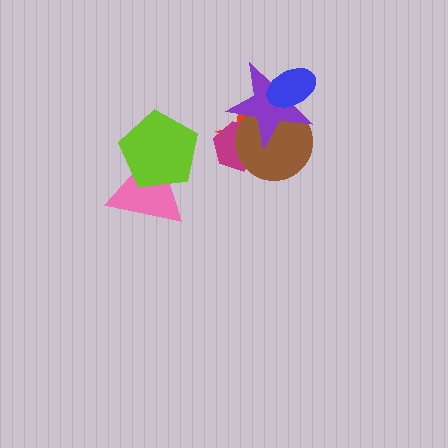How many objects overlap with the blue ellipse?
2 objects overlap with the blue ellipse.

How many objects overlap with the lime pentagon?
1 object overlaps with the lime pentagon.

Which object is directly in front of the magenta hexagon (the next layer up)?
The brown circle is directly in front of the magenta hexagon.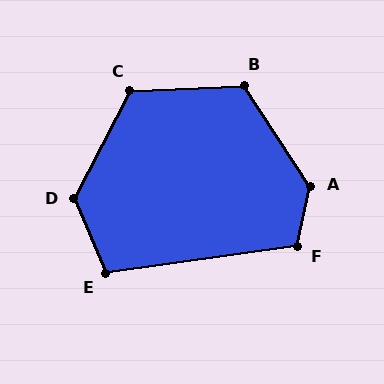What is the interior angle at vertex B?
Approximately 121 degrees (obtuse).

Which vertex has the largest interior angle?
A, at approximately 134 degrees.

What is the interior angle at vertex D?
Approximately 129 degrees (obtuse).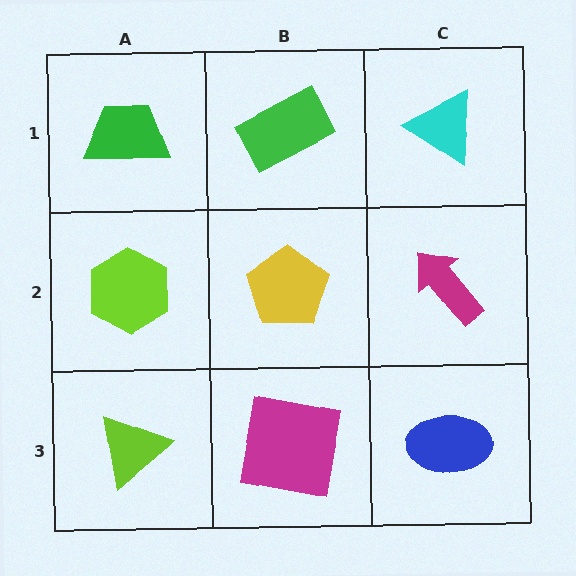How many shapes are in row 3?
3 shapes.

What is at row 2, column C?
A magenta arrow.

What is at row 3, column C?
A blue ellipse.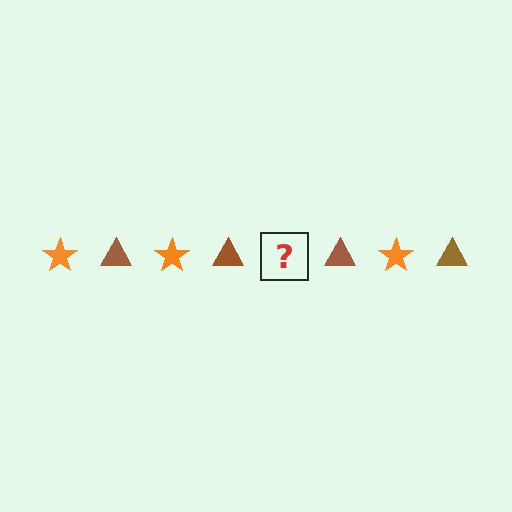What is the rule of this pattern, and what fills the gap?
The rule is that the pattern alternates between orange star and brown triangle. The gap should be filled with an orange star.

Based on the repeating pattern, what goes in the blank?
The blank should be an orange star.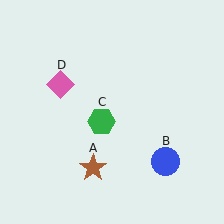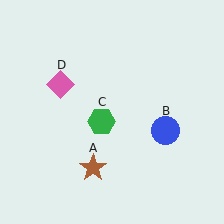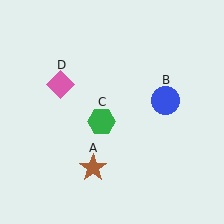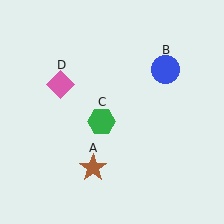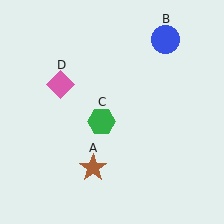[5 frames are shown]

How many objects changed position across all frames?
1 object changed position: blue circle (object B).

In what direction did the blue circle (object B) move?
The blue circle (object B) moved up.